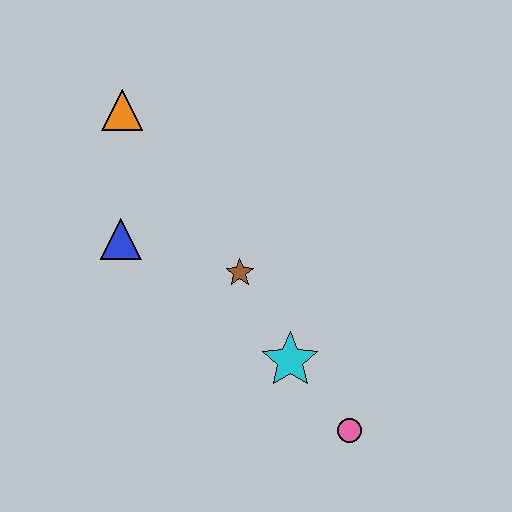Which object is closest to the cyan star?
The pink circle is closest to the cyan star.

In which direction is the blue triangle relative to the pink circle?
The blue triangle is to the left of the pink circle.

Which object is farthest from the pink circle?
The orange triangle is farthest from the pink circle.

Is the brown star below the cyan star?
No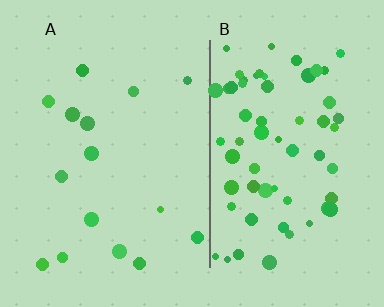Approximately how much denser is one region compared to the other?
Approximately 4.2× — region B over region A.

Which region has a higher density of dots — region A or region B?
B (the right).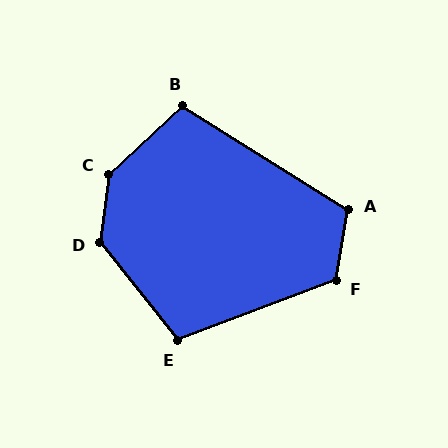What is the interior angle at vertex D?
Approximately 134 degrees (obtuse).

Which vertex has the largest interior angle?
C, at approximately 140 degrees.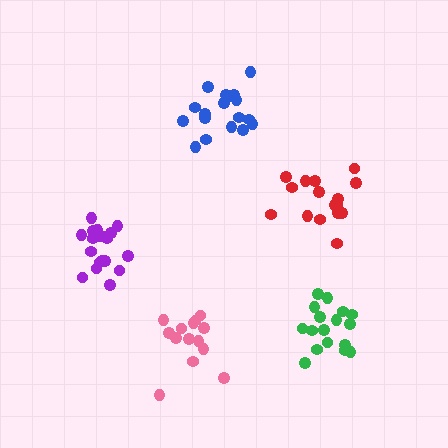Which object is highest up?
The blue cluster is topmost.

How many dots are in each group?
Group 1: 14 dots, Group 2: 17 dots, Group 3: 18 dots, Group 4: 17 dots, Group 5: 19 dots (85 total).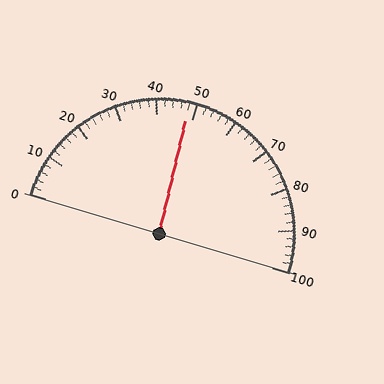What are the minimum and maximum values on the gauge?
The gauge ranges from 0 to 100.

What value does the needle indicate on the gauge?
The needle indicates approximately 48.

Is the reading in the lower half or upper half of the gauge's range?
The reading is in the lower half of the range (0 to 100).